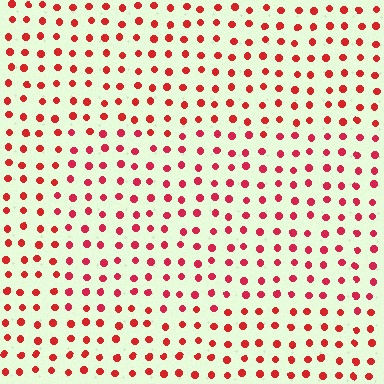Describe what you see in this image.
The image is filled with small red elements in a uniform arrangement. A rectangle-shaped region is visible where the elements are tinted to a slightly different hue, forming a subtle color boundary.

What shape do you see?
I see a rectangle.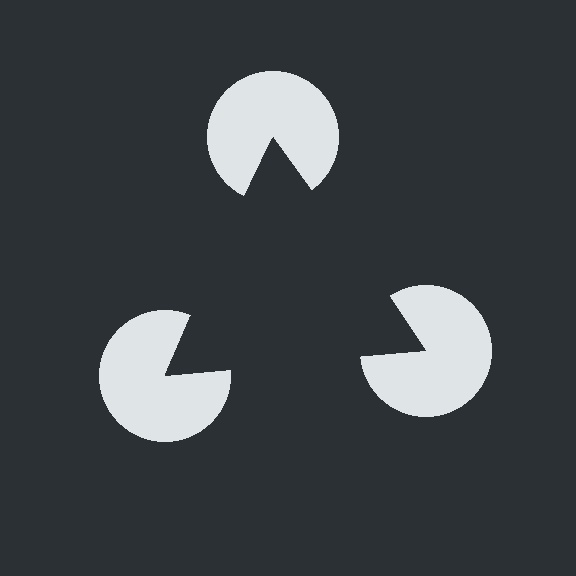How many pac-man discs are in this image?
There are 3 — one at each vertex of the illusory triangle.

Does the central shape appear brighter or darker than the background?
It typically appears slightly darker than the background, even though no actual brightness change is drawn.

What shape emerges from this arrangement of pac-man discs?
An illusory triangle — its edges are inferred from the aligned wedge cuts in the pac-man discs, not physically drawn.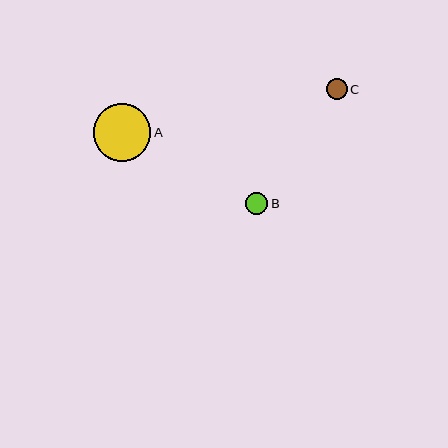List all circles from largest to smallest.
From largest to smallest: A, B, C.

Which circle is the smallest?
Circle C is the smallest with a size of approximately 21 pixels.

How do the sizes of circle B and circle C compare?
Circle B and circle C are approximately the same size.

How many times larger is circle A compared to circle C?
Circle A is approximately 2.8 times the size of circle C.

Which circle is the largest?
Circle A is the largest with a size of approximately 58 pixels.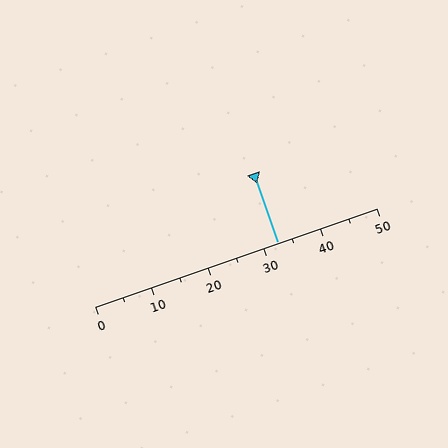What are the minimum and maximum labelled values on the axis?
The axis runs from 0 to 50.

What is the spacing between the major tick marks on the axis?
The major ticks are spaced 10 apart.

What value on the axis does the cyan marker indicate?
The marker indicates approximately 32.5.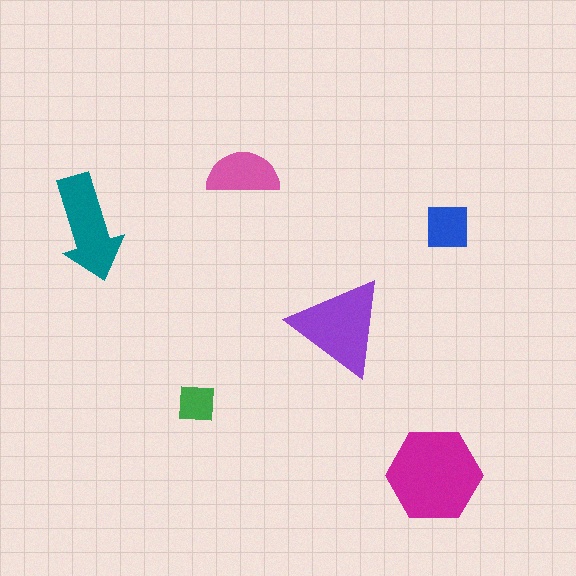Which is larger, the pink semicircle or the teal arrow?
The teal arrow.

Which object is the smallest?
The green square.